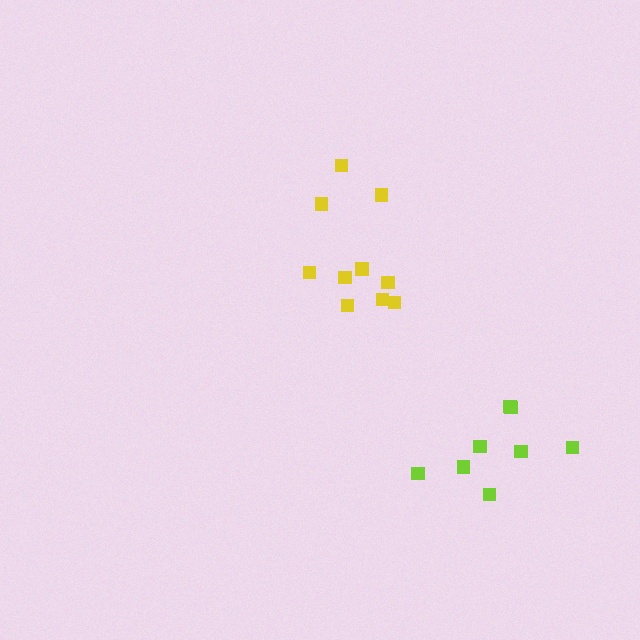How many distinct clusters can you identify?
There are 2 distinct clusters.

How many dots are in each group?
Group 1: 8 dots, Group 2: 10 dots (18 total).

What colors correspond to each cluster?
The clusters are colored: lime, yellow.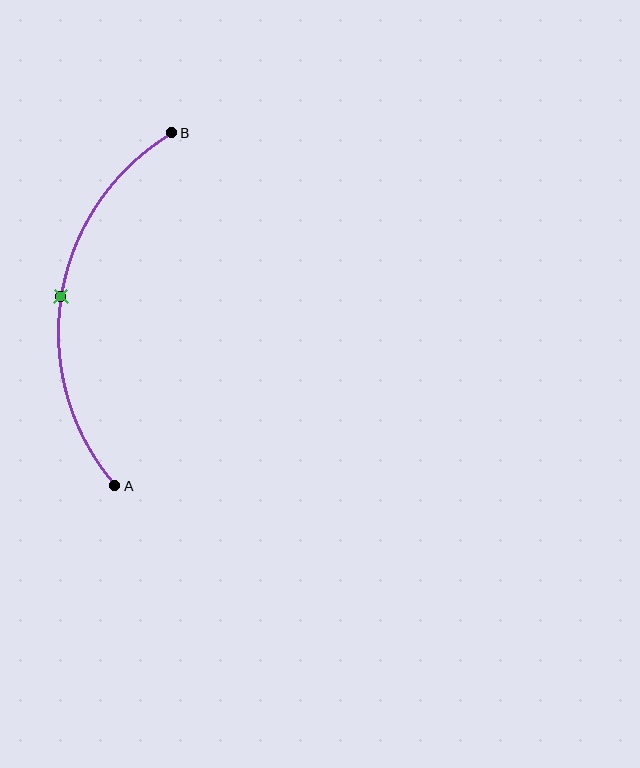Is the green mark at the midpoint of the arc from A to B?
Yes. The green mark lies on the arc at equal arc-length from both A and B — it is the arc midpoint.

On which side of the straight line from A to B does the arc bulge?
The arc bulges to the left of the straight line connecting A and B.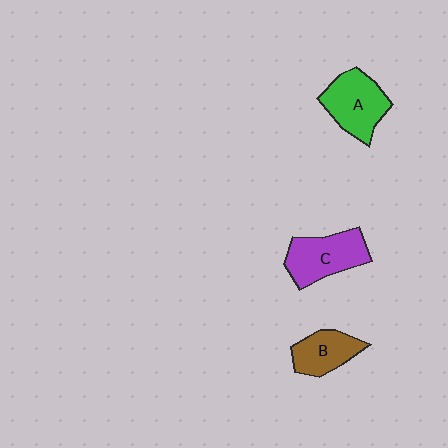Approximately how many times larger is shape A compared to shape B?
Approximately 1.4 times.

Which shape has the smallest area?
Shape B (brown).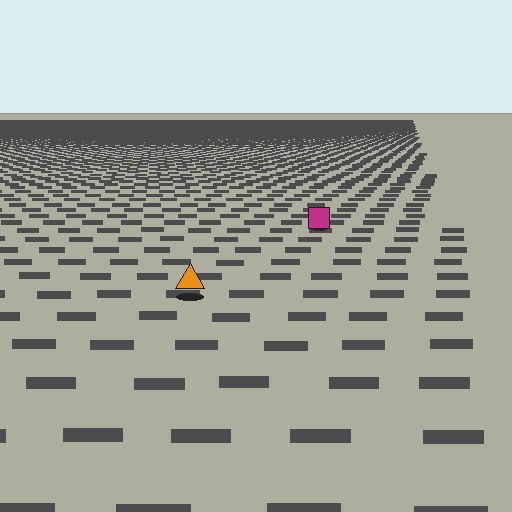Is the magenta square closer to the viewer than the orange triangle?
No. The orange triangle is closer — you can tell from the texture gradient: the ground texture is coarser near it.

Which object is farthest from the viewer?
The magenta square is farthest from the viewer. It appears smaller and the ground texture around it is denser.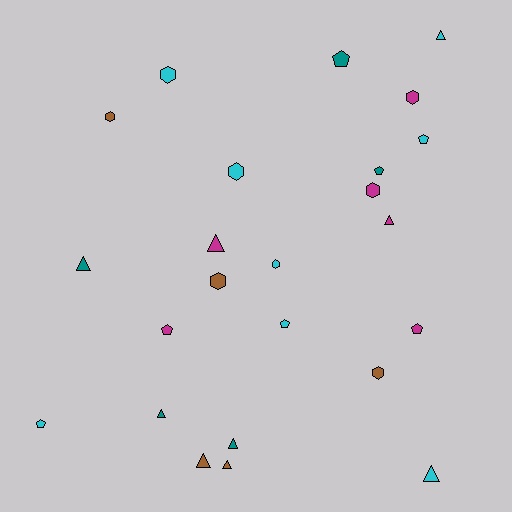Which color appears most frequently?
Cyan, with 8 objects.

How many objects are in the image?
There are 24 objects.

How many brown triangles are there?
There are 2 brown triangles.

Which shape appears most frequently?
Triangle, with 9 objects.